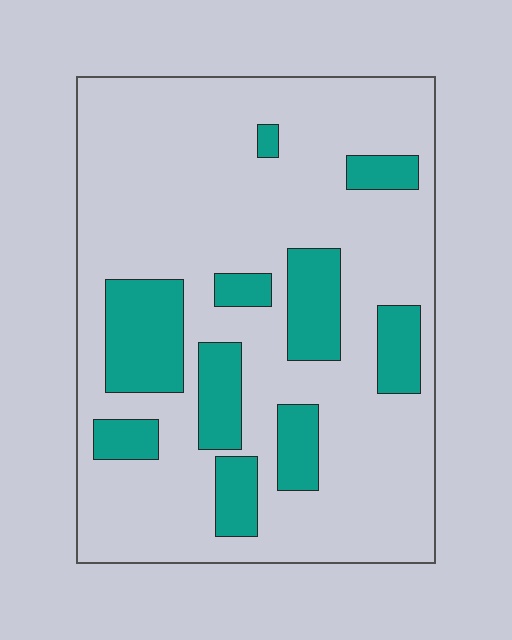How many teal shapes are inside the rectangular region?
10.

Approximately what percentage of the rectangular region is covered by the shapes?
Approximately 20%.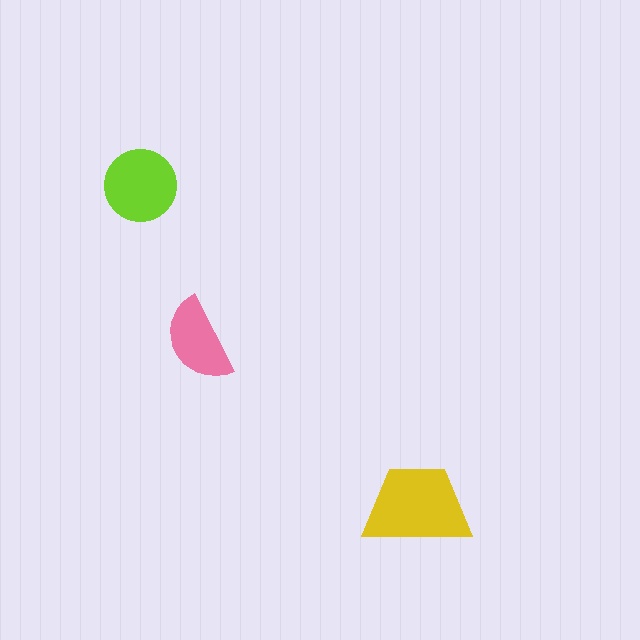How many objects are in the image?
There are 3 objects in the image.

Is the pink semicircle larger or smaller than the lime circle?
Smaller.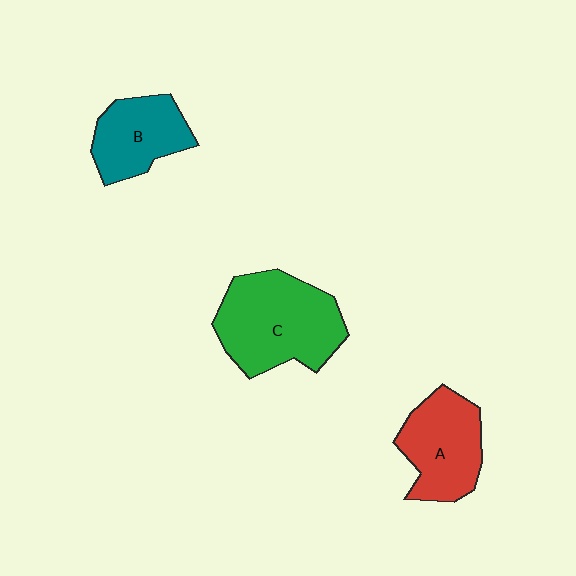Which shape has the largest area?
Shape C (green).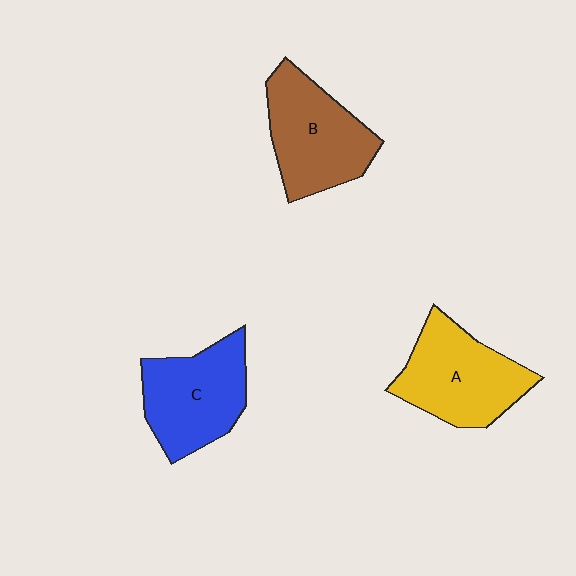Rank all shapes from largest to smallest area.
From largest to smallest: A (yellow), B (brown), C (blue).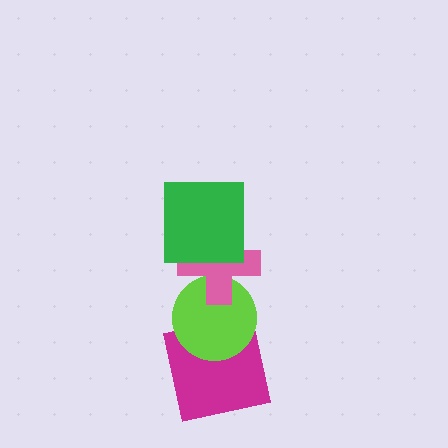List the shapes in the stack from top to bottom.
From top to bottom: the green square, the pink cross, the lime circle, the magenta square.